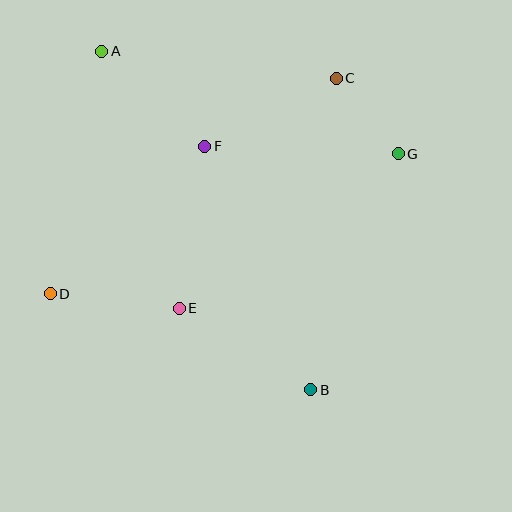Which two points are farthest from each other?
Points A and B are farthest from each other.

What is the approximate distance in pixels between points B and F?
The distance between B and F is approximately 266 pixels.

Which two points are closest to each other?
Points C and G are closest to each other.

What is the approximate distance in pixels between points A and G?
The distance between A and G is approximately 314 pixels.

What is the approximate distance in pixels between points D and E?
The distance between D and E is approximately 130 pixels.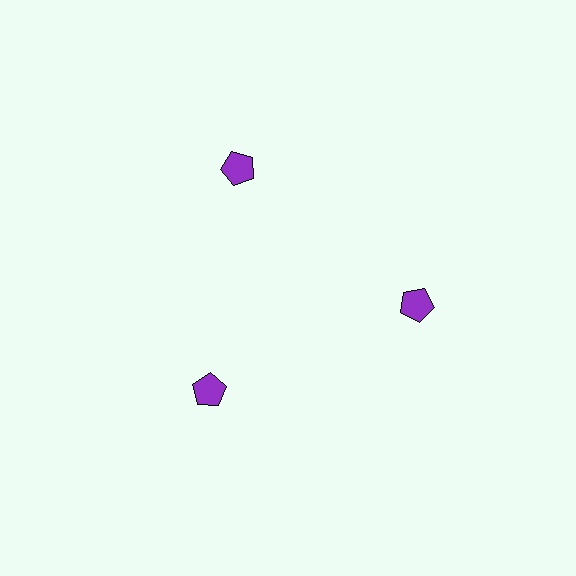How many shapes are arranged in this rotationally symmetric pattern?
There are 3 shapes, arranged in 3 groups of 1.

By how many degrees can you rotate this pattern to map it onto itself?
The pattern maps onto itself every 120 degrees of rotation.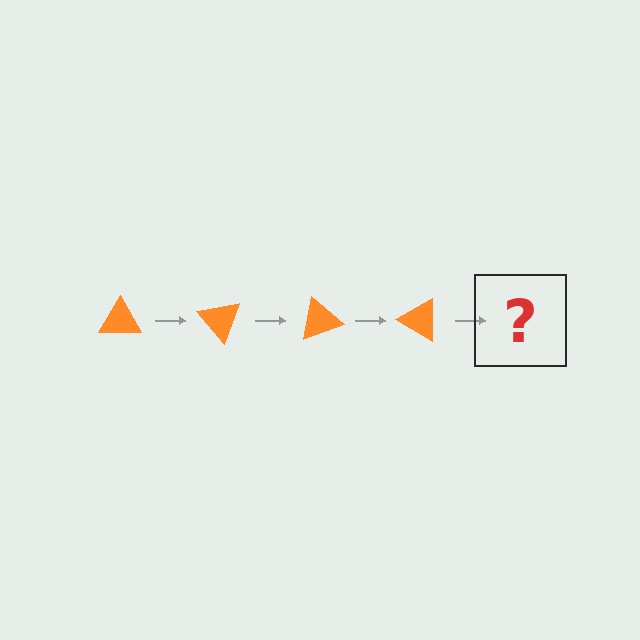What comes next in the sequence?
The next element should be an orange triangle rotated 200 degrees.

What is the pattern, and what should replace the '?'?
The pattern is that the triangle rotates 50 degrees each step. The '?' should be an orange triangle rotated 200 degrees.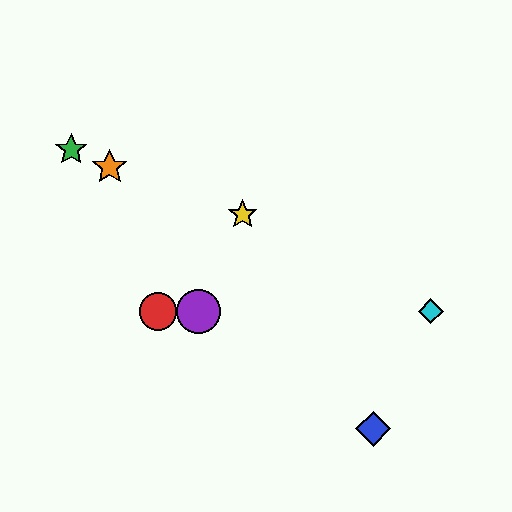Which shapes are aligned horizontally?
The red circle, the purple circle, the cyan diamond are aligned horizontally.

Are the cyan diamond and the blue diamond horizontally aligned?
No, the cyan diamond is at y≈311 and the blue diamond is at y≈429.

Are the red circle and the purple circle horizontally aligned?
Yes, both are at y≈311.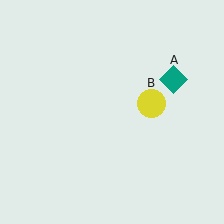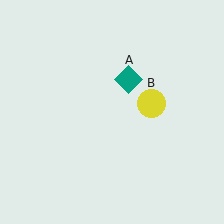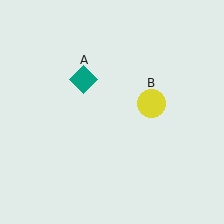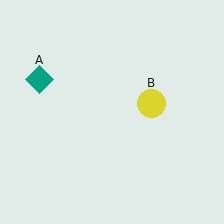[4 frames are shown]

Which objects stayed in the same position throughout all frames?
Yellow circle (object B) remained stationary.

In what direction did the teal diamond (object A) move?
The teal diamond (object A) moved left.